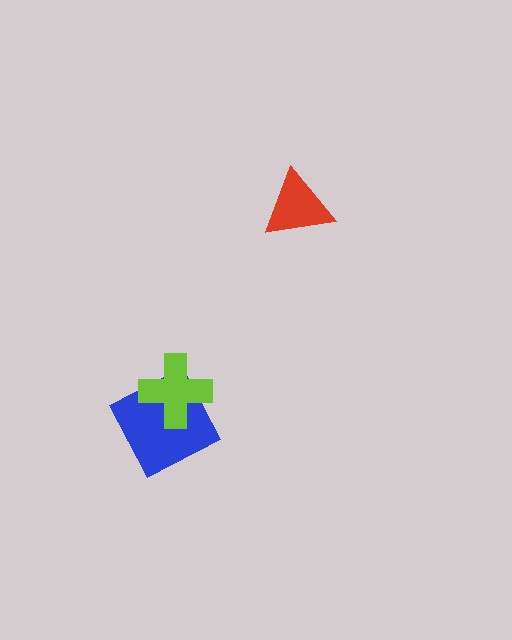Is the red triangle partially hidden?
No, no other shape covers it.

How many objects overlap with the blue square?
1 object overlaps with the blue square.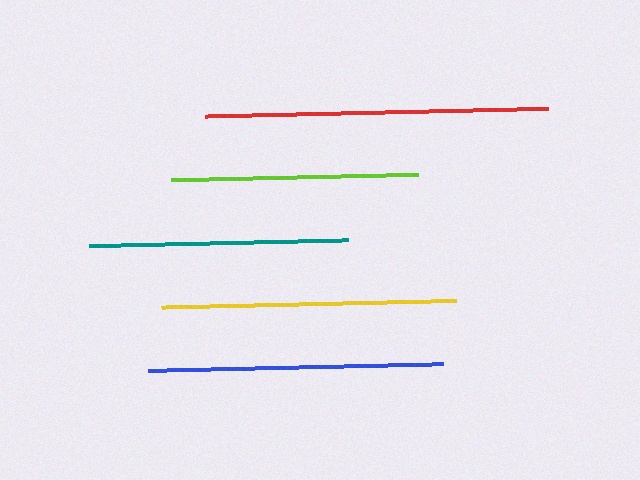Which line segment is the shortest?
The lime line is the shortest at approximately 247 pixels.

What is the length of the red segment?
The red segment is approximately 343 pixels long.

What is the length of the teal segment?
The teal segment is approximately 259 pixels long.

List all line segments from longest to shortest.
From longest to shortest: red, yellow, blue, teal, lime.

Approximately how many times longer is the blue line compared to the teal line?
The blue line is approximately 1.1 times the length of the teal line.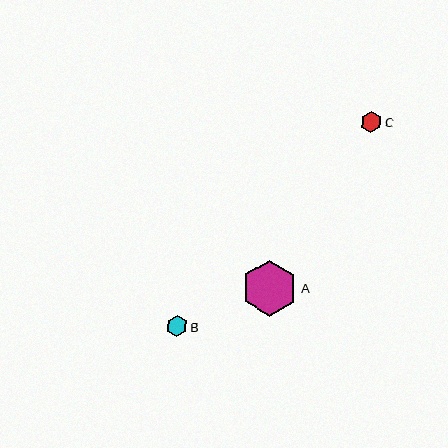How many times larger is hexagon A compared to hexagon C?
Hexagon A is approximately 2.6 times the size of hexagon C.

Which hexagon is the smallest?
Hexagon B is the smallest with a size of approximately 21 pixels.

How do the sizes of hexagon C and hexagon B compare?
Hexagon C and hexagon B are approximately the same size.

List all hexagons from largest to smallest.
From largest to smallest: A, C, B.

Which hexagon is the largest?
Hexagon A is the largest with a size of approximately 56 pixels.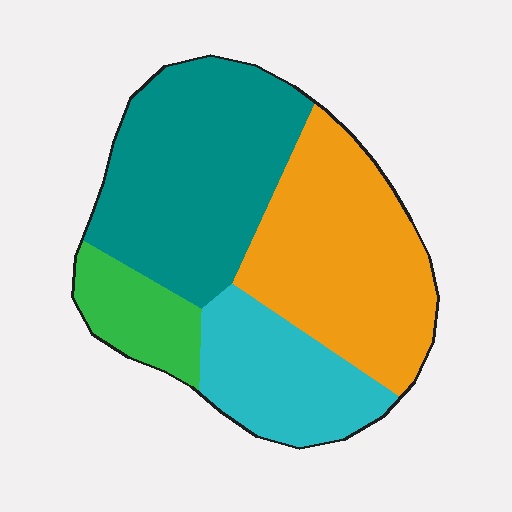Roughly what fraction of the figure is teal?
Teal covers about 35% of the figure.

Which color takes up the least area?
Green, at roughly 10%.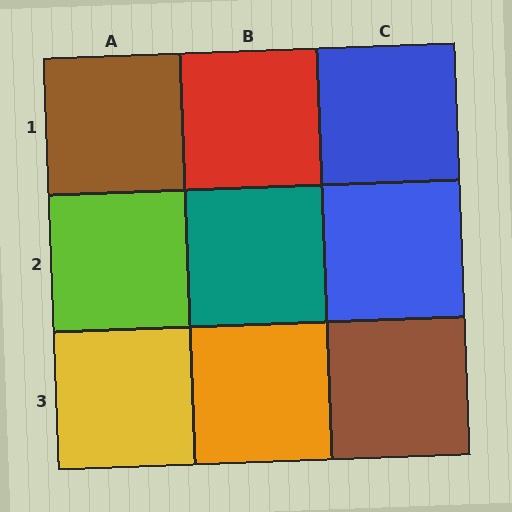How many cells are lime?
1 cell is lime.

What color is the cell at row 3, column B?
Orange.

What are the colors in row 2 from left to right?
Lime, teal, blue.